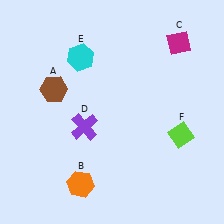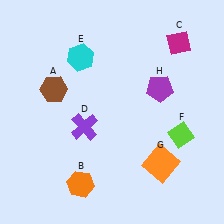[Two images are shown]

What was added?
An orange square (G), a purple pentagon (H) were added in Image 2.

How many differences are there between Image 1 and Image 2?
There are 2 differences between the two images.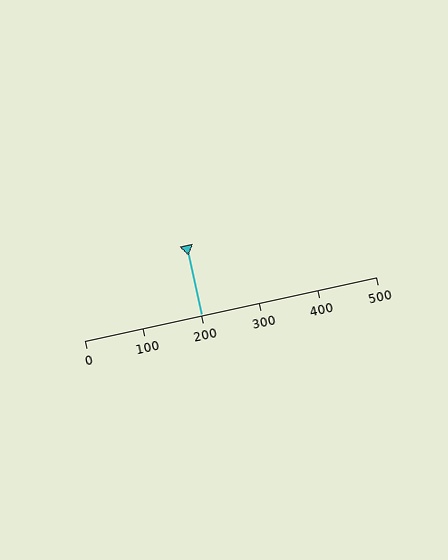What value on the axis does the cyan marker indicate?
The marker indicates approximately 200.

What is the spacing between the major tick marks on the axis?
The major ticks are spaced 100 apart.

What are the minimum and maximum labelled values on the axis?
The axis runs from 0 to 500.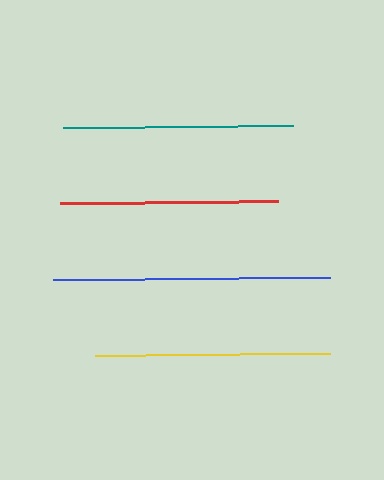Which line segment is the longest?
The blue line is the longest at approximately 276 pixels.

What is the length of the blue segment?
The blue segment is approximately 276 pixels long.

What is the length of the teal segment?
The teal segment is approximately 230 pixels long.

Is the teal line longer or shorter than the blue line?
The blue line is longer than the teal line.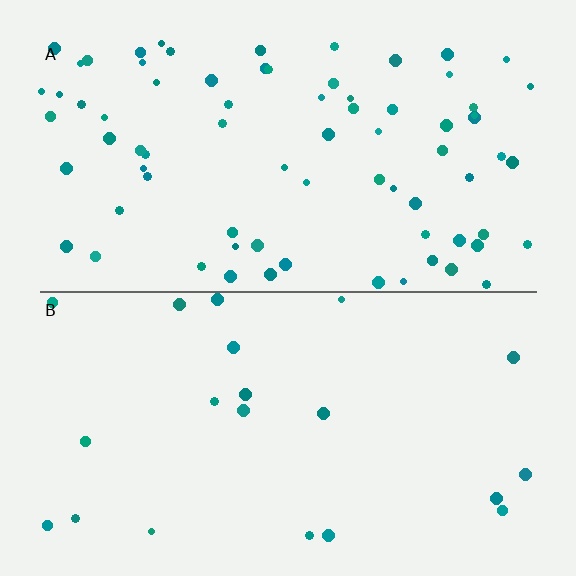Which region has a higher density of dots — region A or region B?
A (the top).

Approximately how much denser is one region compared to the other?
Approximately 3.6× — region A over region B.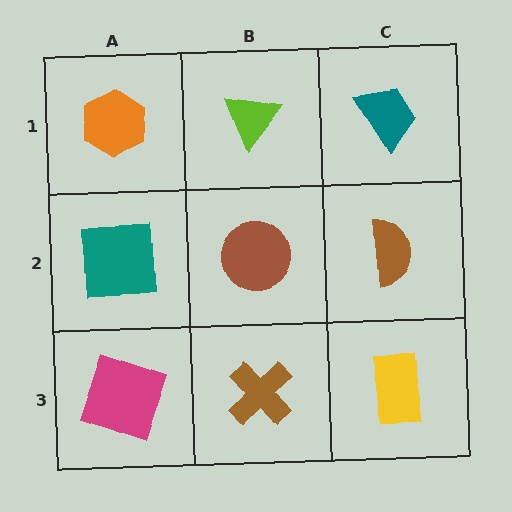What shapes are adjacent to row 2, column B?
A lime triangle (row 1, column B), a brown cross (row 3, column B), a teal square (row 2, column A), a brown semicircle (row 2, column C).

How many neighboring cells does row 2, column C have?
3.